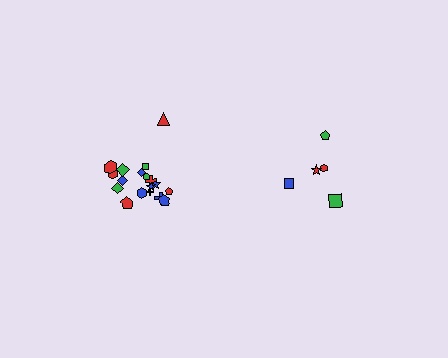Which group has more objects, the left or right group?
The left group.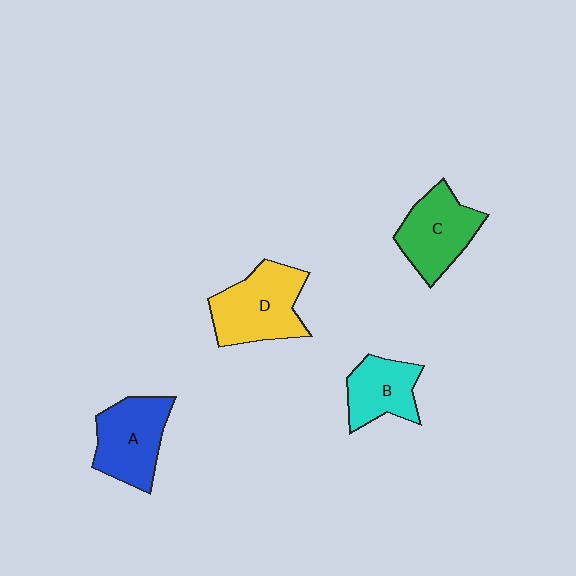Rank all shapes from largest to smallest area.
From largest to smallest: D (yellow), A (blue), C (green), B (cyan).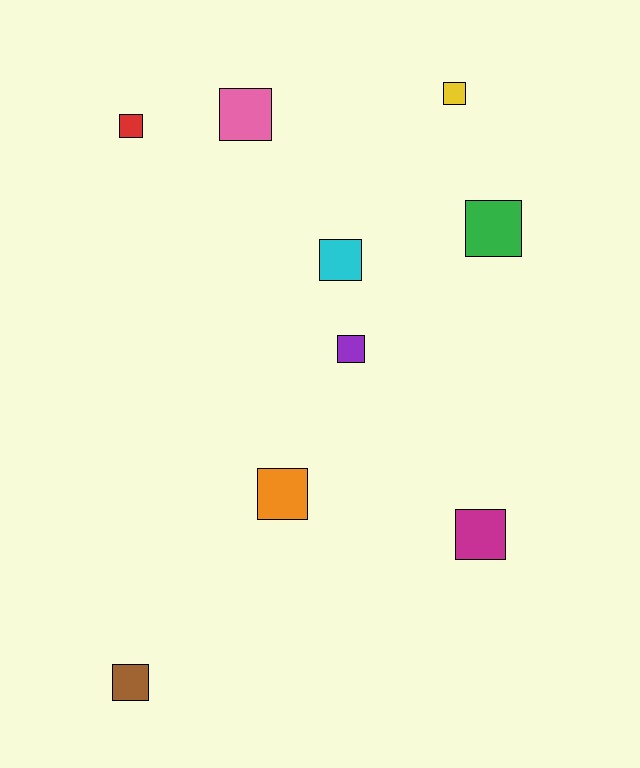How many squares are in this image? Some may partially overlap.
There are 9 squares.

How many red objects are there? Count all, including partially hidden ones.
There is 1 red object.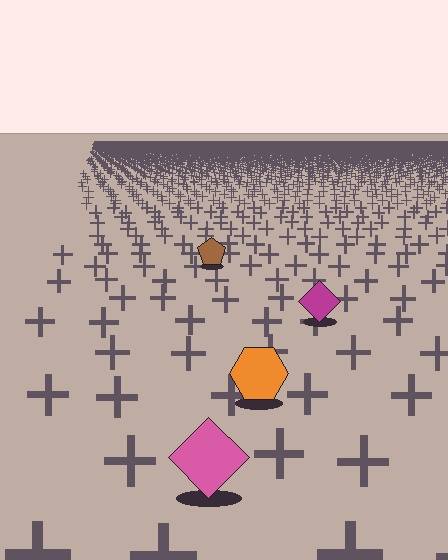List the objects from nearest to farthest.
From nearest to farthest: the pink diamond, the orange hexagon, the magenta diamond, the brown pentagon.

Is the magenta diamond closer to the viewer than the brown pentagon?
Yes. The magenta diamond is closer — you can tell from the texture gradient: the ground texture is coarser near it.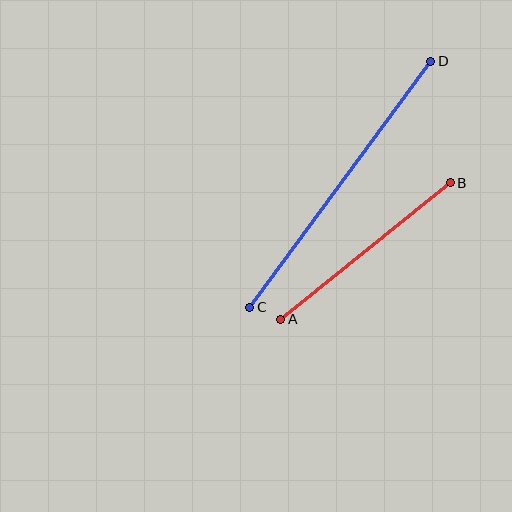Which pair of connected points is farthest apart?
Points C and D are farthest apart.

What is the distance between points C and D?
The distance is approximately 306 pixels.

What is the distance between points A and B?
The distance is approximately 218 pixels.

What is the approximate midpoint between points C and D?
The midpoint is at approximately (340, 184) pixels.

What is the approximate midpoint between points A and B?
The midpoint is at approximately (366, 251) pixels.